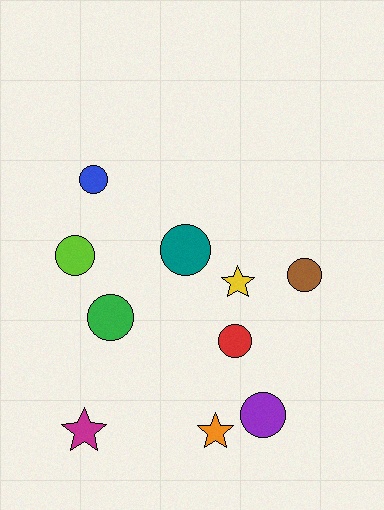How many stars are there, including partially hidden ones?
There are 3 stars.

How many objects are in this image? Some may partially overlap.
There are 10 objects.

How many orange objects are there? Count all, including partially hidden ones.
There is 1 orange object.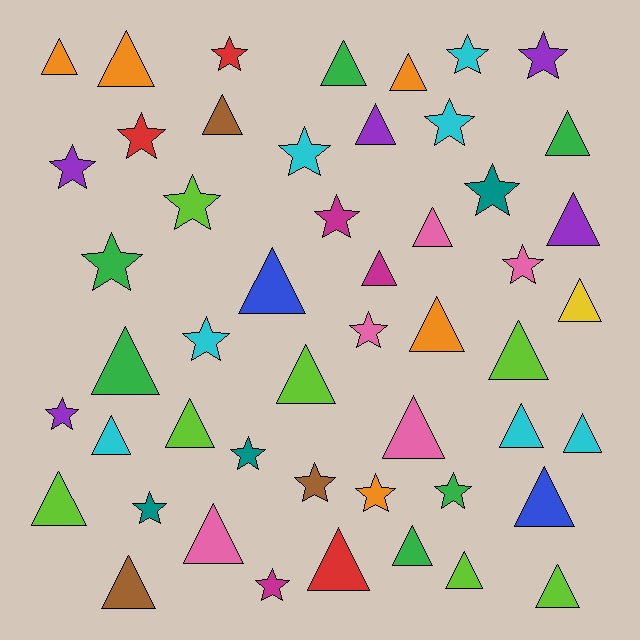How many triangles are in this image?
There are 29 triangles.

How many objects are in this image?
There are 50 objects.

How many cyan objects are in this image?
There are 7 cyan objects.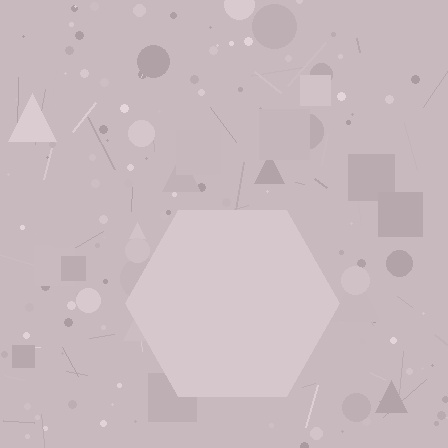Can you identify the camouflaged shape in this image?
The camouflaged shape is a hexagon.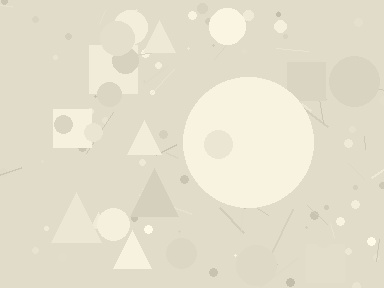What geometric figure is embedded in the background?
A circle is embedded in the background.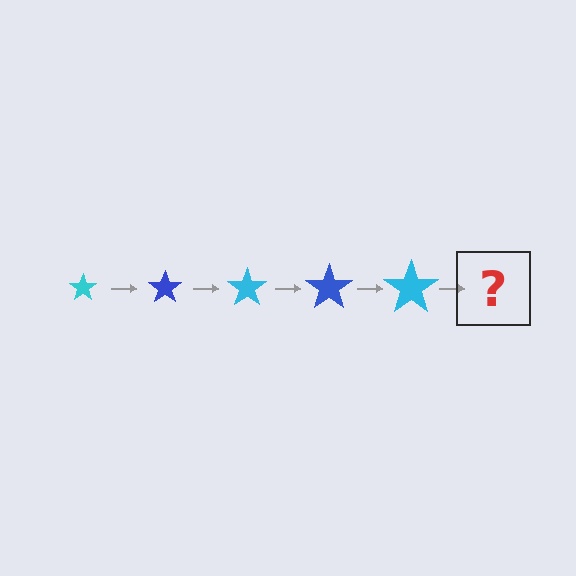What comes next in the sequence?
The next element should be a blue star, larger than the previous one.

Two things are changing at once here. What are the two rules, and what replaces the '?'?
The two rules are that the star grows larger each step and the color cycles through cyan and blue. The '?' should be a blue star, larger than the previous one.